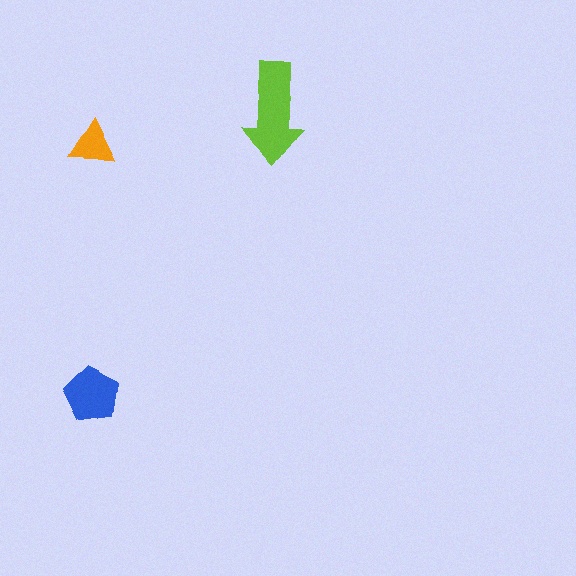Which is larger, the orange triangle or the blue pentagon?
The blue pentagon.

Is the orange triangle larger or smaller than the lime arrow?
Smaller.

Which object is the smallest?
The orange triangle.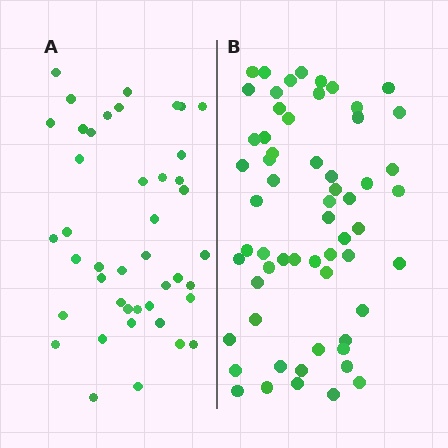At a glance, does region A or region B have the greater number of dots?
Region B (the right region) has more dots.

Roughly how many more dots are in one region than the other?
Region B has approximately 15 more dots than region A.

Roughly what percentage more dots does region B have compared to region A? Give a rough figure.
About 40% more.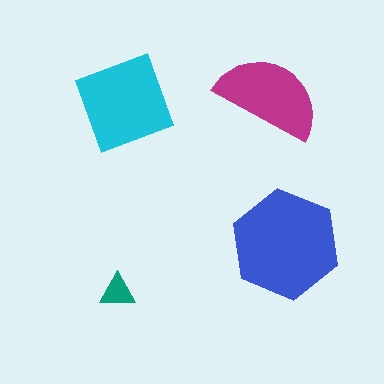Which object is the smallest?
The teal triangle.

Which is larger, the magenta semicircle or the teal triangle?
The magenta semicircle.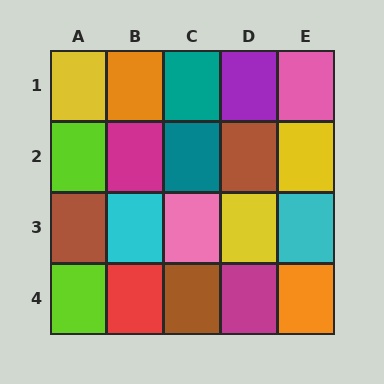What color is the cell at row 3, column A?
Brown.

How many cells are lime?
2 cells are lime.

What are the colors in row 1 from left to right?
Yellow, orange, teal, purple, pink.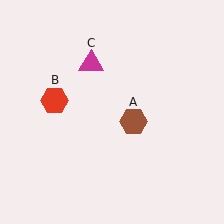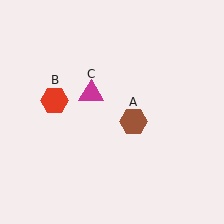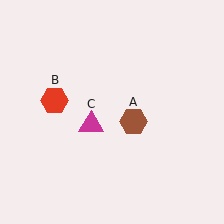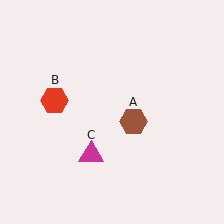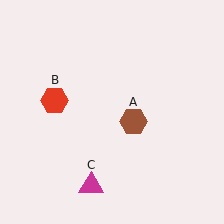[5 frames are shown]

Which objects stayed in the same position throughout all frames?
Brown hexagon (object A) and red hexagon (object B) remained stationary.